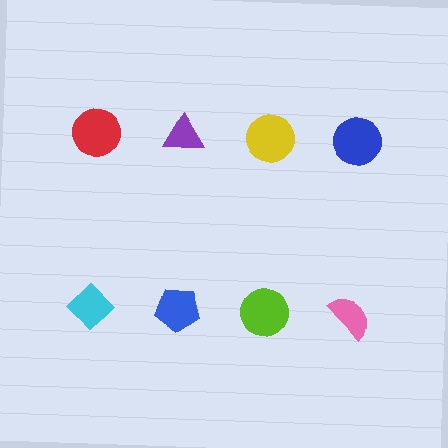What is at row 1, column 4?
A blue circle.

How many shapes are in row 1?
4 shapes.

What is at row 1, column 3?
A yellow circle.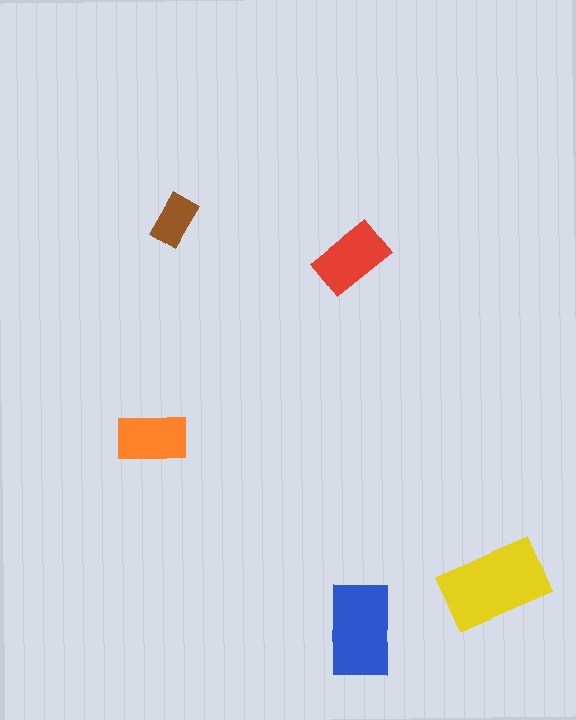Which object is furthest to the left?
The orange rectangle is leftmost.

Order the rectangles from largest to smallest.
the yellow one, the blue one, the red one, the orange one, the brown one.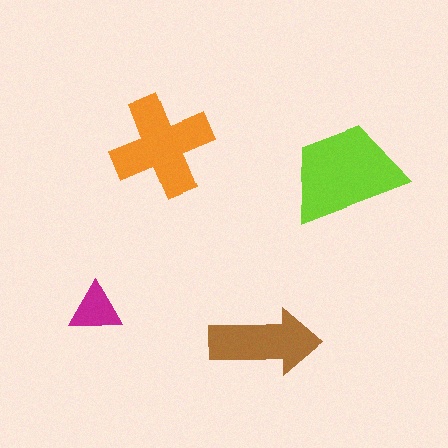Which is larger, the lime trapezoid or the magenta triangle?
The lime trapezoid.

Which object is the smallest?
The magenta triangle.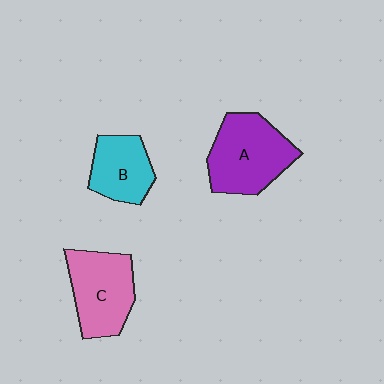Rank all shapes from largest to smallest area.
From largest to smallest: A (purple), C (pink), B (cyan).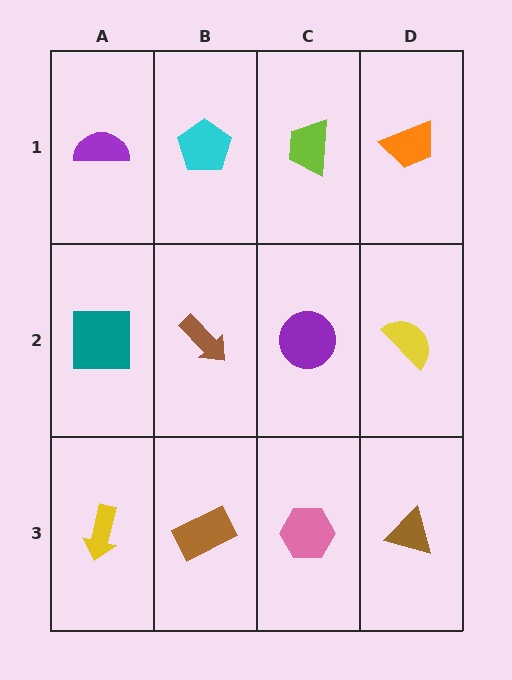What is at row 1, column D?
An orange trapezoid.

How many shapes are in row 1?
4 shapes.